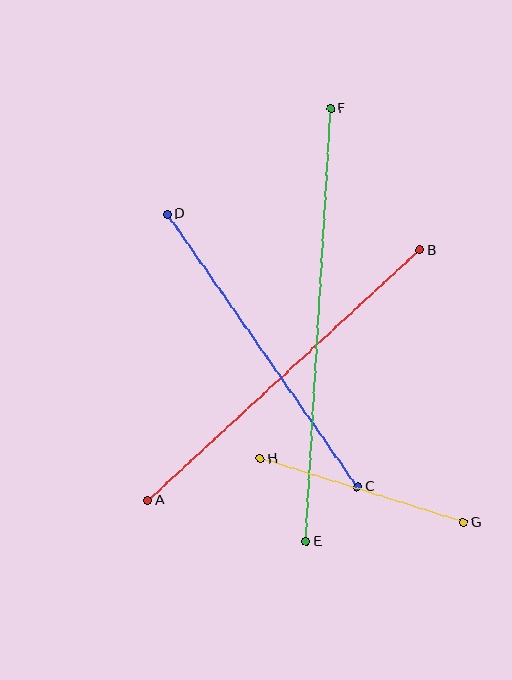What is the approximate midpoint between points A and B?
The midpoint is at approximately (284, 375) pixels.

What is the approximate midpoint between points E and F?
The midpoint is at approximately (318, 325) pixels.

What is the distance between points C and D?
The distance is approximately 332 pixels.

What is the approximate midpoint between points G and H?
The midpoint is at approximately (362, 491) pixels.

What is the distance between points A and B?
The distance is approximately 370 pixels.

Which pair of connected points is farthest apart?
Points E and F are farthest apart.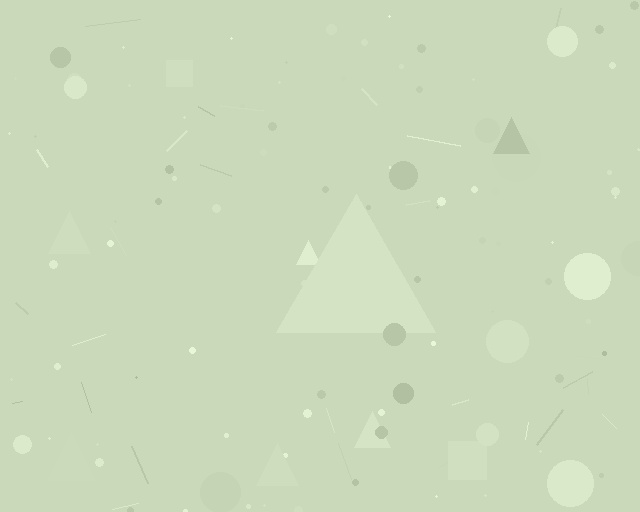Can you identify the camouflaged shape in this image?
The camouflaged shape is a triangle.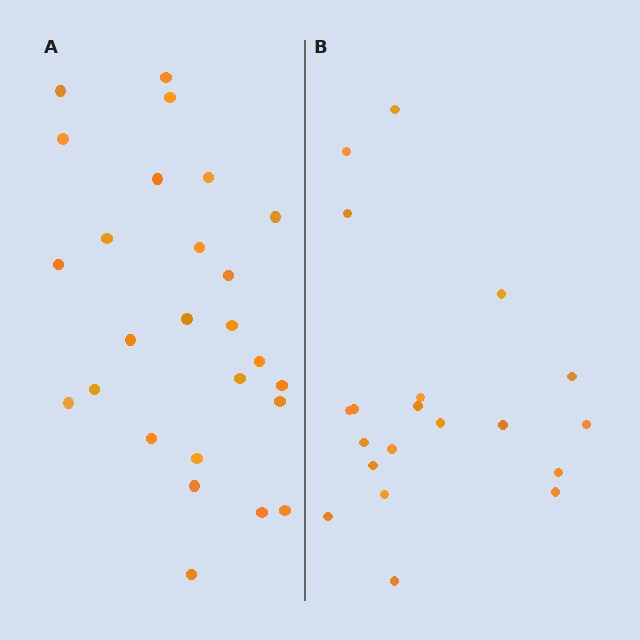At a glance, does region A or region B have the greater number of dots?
Region A (the left region) has more dots.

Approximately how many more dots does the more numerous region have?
Region A has about 6 more dots than region B.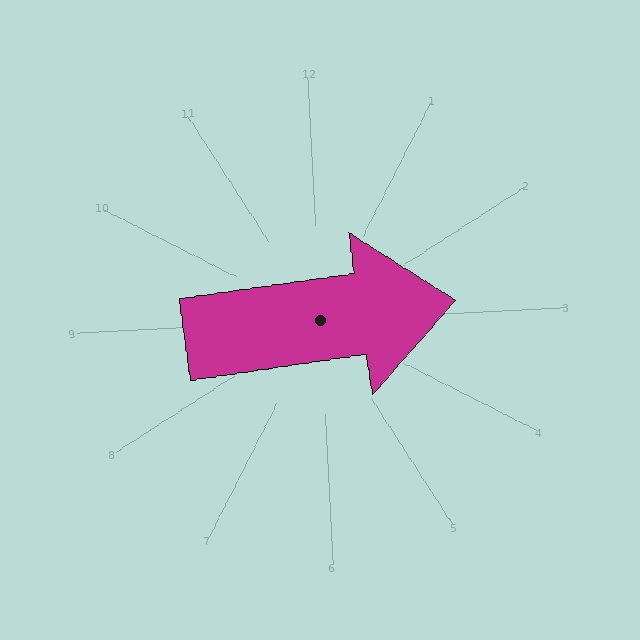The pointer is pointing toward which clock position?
Roughly 3 o'clock.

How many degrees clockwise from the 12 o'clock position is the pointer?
Approximately 85 degrees.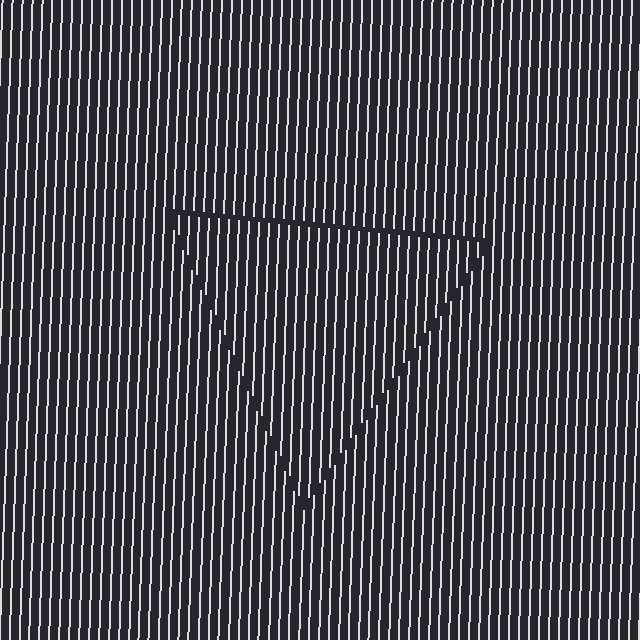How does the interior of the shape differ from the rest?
The interior of the shape contains the same grating, shifted by half a period — the contour is defined by the phase discontinuity where line-ends from the inner and outer gratings abut.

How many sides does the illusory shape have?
3 sides — the line-ends trace a triangle.